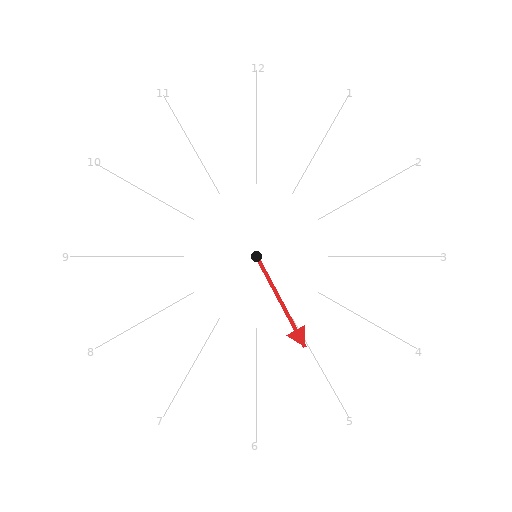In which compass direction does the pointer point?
Southeast.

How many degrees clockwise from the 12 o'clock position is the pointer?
Approximately 152 degrees.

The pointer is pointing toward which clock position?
Roughly 5 o'clock.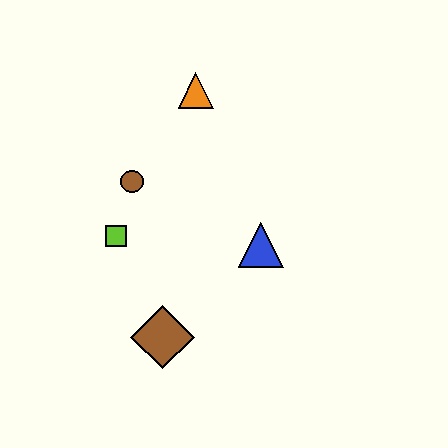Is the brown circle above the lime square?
Yes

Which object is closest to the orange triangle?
The brown circle is closest to the orange triangle.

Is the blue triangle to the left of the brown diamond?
No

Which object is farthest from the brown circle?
The brown diamond is farthest from the brown circle.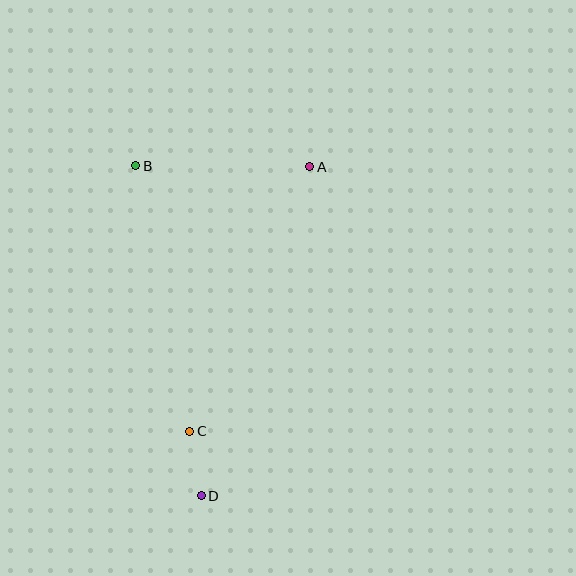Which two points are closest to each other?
Points C and D are closest to each other.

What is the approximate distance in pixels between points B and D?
The distance between B and D is approximately 336 pixels.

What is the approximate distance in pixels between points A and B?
The distance between A and B is approximately 174 pixels.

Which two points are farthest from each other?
Points A and D are farthest from each other.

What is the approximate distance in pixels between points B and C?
The distance between B and C is approximately 271 pixels.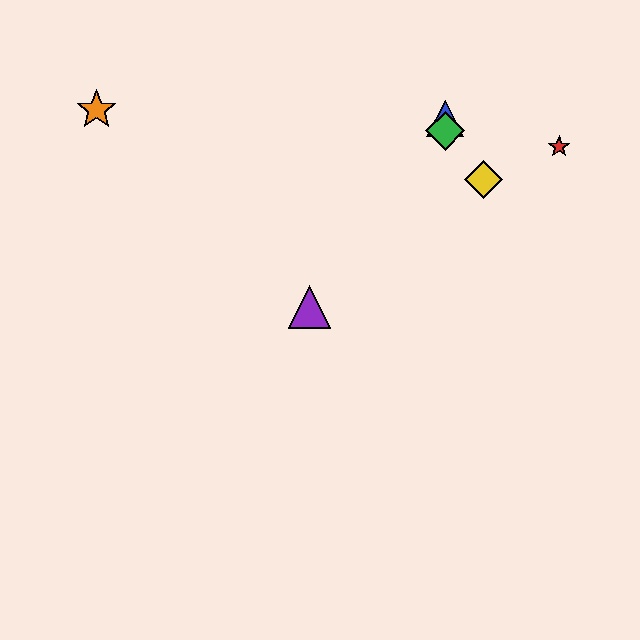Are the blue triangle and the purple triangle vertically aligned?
No, the blue triangle is at x≈445 and the purple triangle is at x≈310.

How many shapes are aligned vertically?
2 shapes (the blue triangle, the green diamond) are aligned vertically.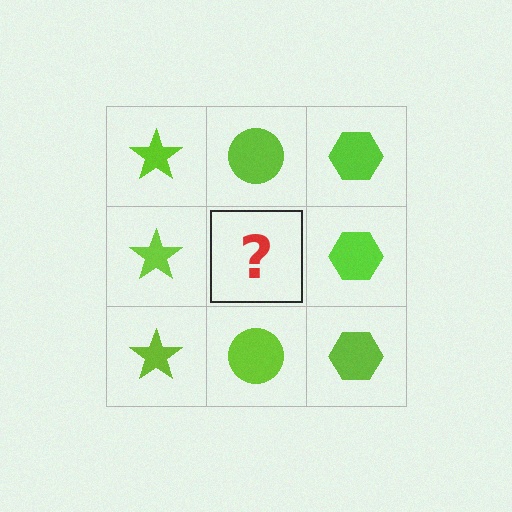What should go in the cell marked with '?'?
The missing cell should contain a lime circle.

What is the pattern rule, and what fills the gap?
The rule is that each column has a consistent shape. The gap should be filled with a lime circle.